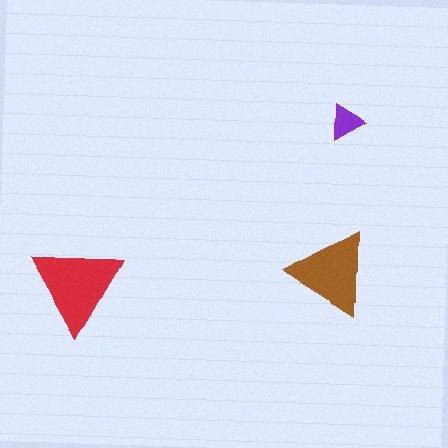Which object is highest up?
The purple triangle is topmost.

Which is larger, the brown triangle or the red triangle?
The red one.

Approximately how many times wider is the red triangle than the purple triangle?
About 2.5 times wider.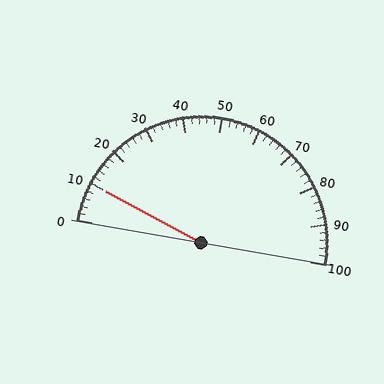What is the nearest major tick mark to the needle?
The nearest major tick mark is 10.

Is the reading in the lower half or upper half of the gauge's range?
The reading is in the lower half of the range (0 to 100).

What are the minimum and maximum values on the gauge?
The gauge ranges from 0 to 100.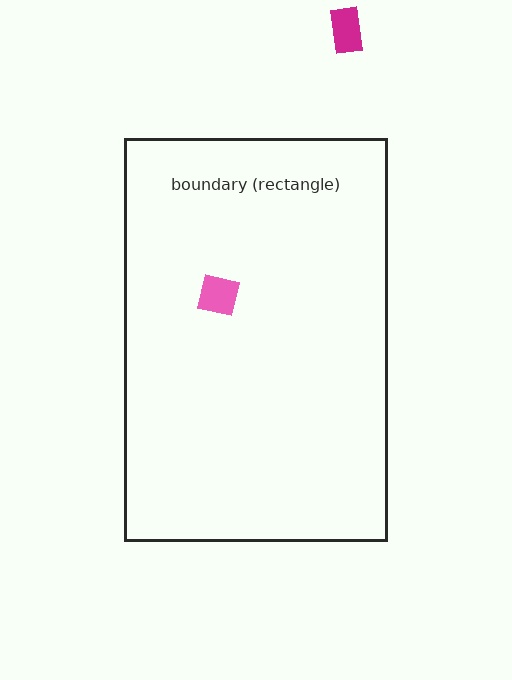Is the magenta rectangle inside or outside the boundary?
Outside.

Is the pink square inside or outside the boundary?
Inside.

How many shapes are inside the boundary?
1 inside, 1 outside.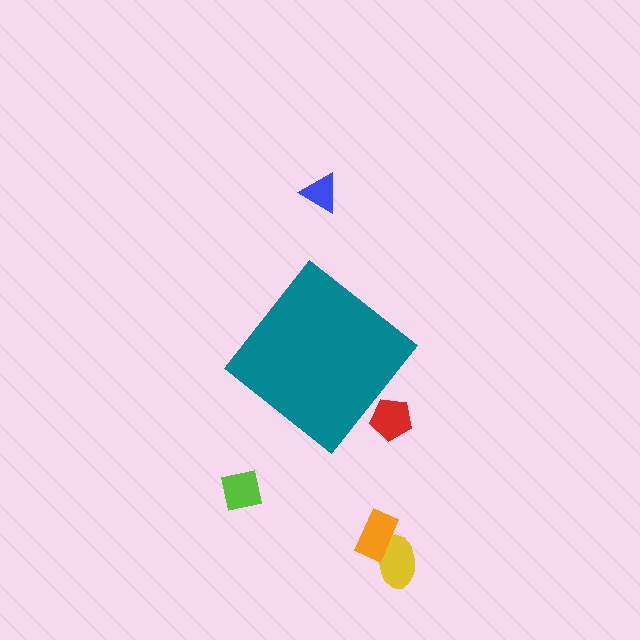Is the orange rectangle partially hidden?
No, the orange rectangle is fully visible.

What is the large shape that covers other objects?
A teal diamond.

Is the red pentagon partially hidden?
Yes, the red pentagon is partially hidden behind the teal diamond.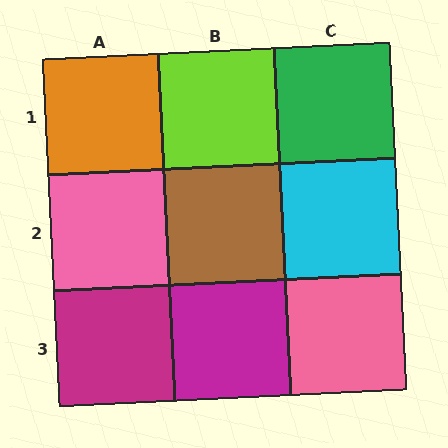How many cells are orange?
1 cell is orange.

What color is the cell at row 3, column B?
Magenta.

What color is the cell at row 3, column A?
Magenta.